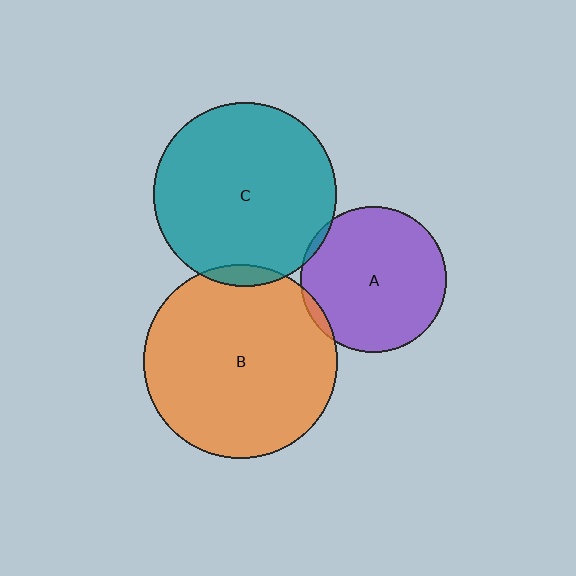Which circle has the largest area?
Circle B (orange).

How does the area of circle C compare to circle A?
Approximately 1.6 times.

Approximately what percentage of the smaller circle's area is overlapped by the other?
Approximately 5%.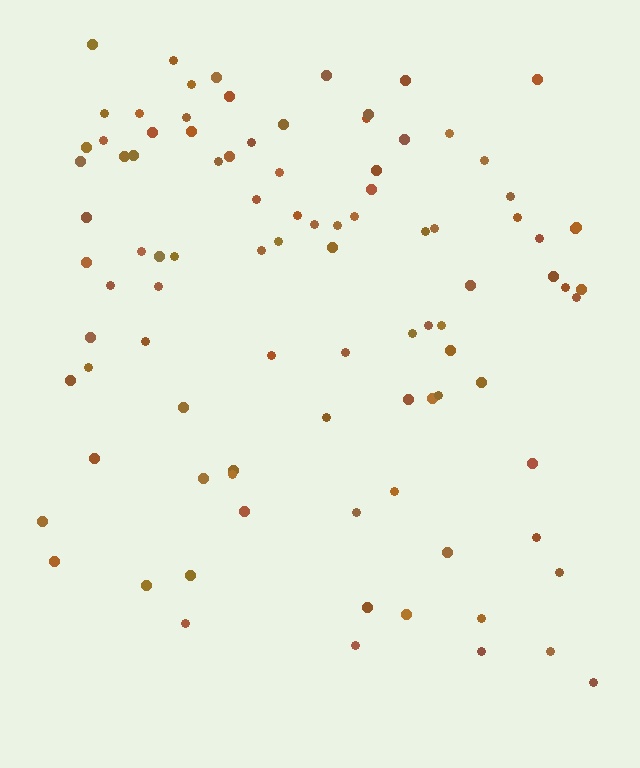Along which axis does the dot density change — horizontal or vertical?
Vertical.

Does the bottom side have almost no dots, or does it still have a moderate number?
Still a moderate number, just noticeably fewer than the top.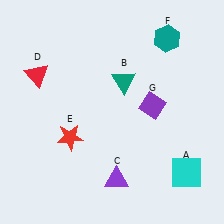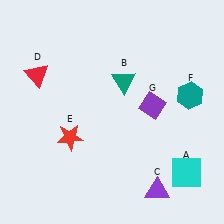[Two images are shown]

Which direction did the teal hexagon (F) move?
The teal hexagon (F) moved down.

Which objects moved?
The objects that moved are: the purple triangle (C), the teal hexagon (F).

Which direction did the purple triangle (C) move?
The purple triangle (C) moved right.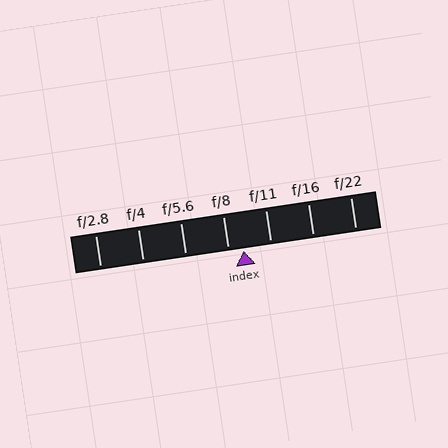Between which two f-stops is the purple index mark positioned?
The index mark is between f/8 and f/11.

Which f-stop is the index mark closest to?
The index mark is closest to f/8.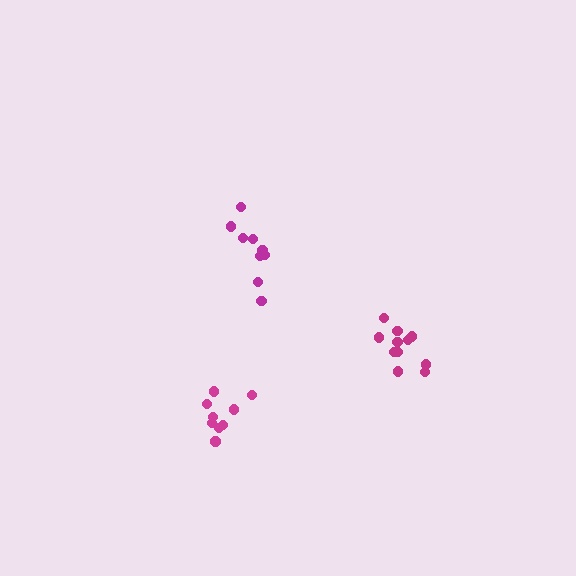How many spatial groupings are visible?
There are 3 spatial groupings.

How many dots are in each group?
Group 1: 9 dots, Group 2: 11 dots, Group 3: 9 dots (29 total).